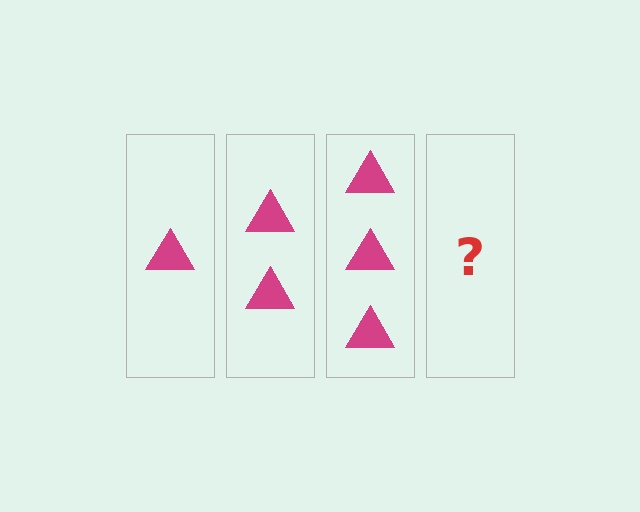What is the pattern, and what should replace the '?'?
The pattern is that each step adds one more triangle. The '?' should be 4 triangles.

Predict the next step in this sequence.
The next step is 4 triangles.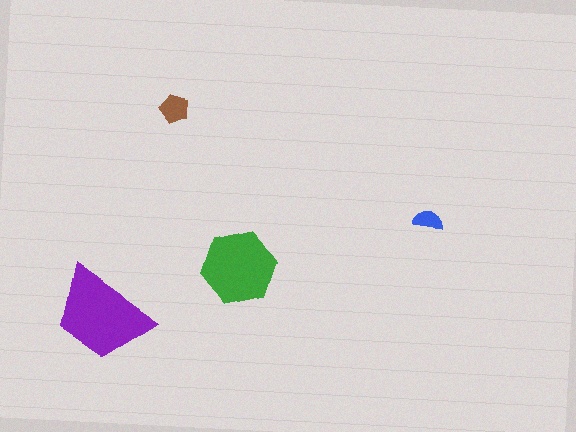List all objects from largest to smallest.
The purple trapezoid, the green hexagon, the brown pentagon, the blue semicircle.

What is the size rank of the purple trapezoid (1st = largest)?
1st.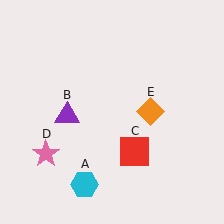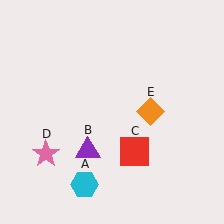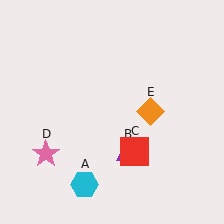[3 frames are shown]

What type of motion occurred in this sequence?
The purple triangle (object B) rotated counterclockwise around the center of the scene.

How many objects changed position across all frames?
1 object changed position: purple triangle (object B).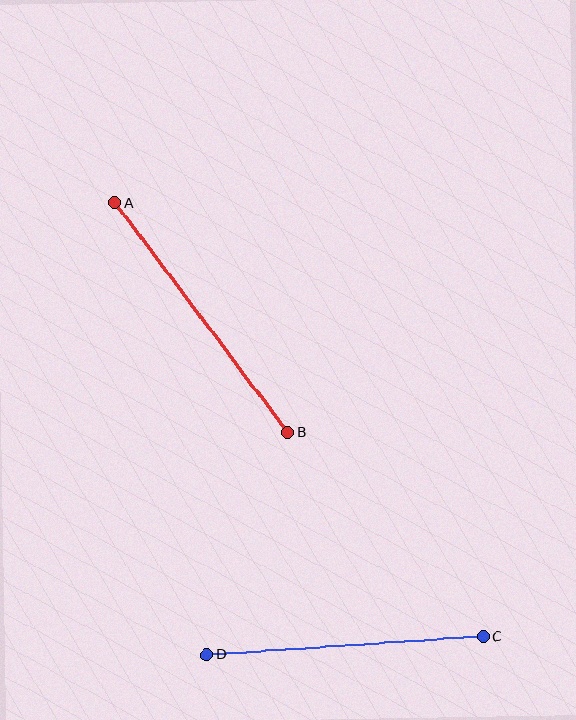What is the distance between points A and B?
The distance is approximately 287 pixels.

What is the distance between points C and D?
The distance is approximately 277 pixels.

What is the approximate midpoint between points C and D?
The midpoint is at approximately (345, 646) pixels.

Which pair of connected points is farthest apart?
Points A and B are farthest apart.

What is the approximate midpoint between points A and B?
The midpoint is at approximately (201, 318) pixels.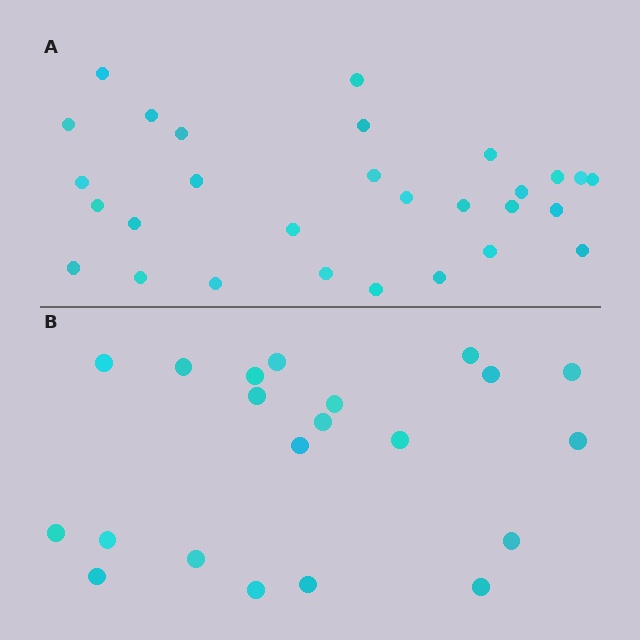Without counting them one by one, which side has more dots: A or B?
Region A (the top region) has more dots.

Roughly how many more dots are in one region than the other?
Region A has roughly 8 or so more dots than region B.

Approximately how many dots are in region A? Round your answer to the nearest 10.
About 30 dots. (The exact count is 29, which rounds to 30.)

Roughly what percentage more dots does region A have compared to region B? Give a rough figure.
About 40% more.